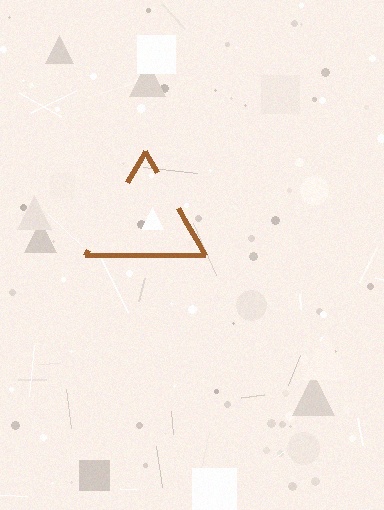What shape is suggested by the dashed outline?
The dashed outline suggests a triangle.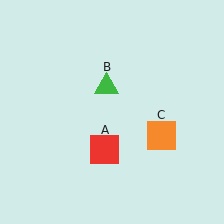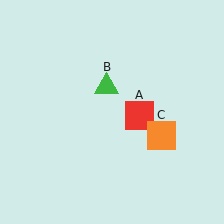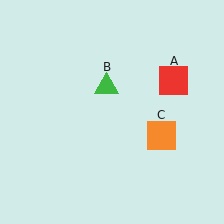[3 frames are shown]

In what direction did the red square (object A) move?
The red square (object A) moved up and to the right.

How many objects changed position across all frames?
1 object changed position: red square (object A).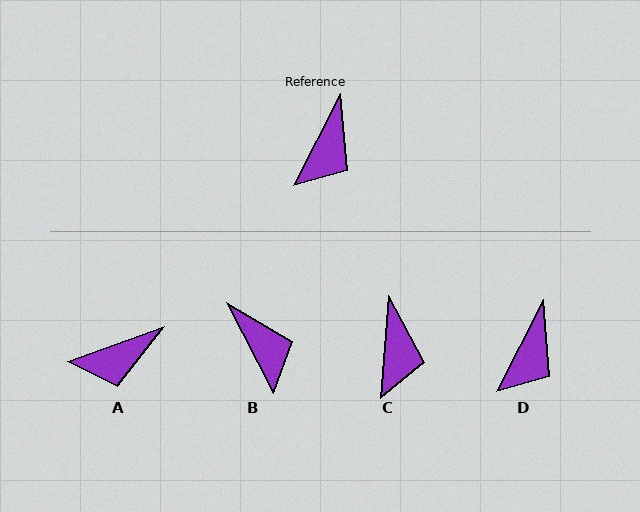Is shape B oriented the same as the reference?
No, it is off by about 55 degrees.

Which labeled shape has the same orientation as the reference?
D.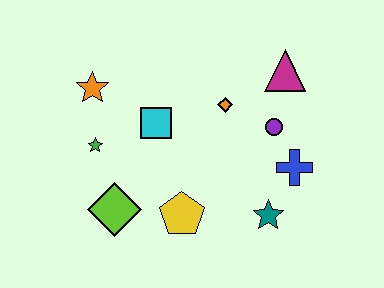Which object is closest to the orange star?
The green star is closest to the orange star.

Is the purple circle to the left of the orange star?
No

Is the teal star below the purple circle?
Yes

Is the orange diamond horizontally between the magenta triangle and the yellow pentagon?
Yes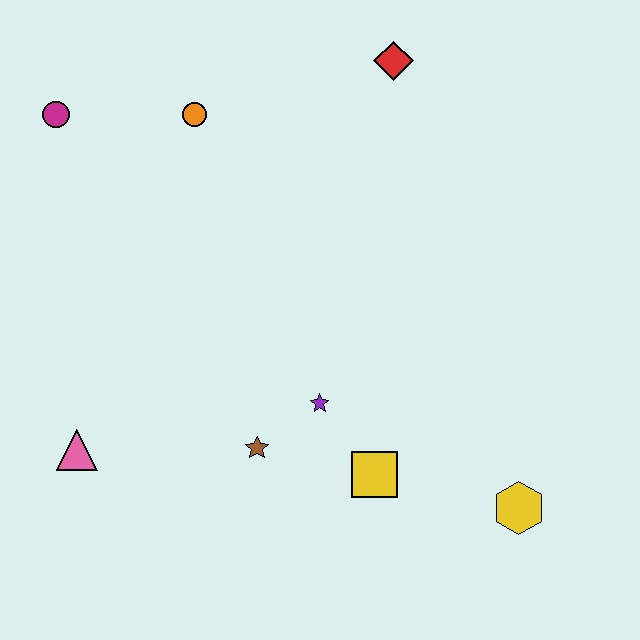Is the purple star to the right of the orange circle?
Yes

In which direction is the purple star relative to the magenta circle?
The purple star is below the magenta circle.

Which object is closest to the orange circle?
The magenta circle is closest to the orange circle.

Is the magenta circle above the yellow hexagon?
Yes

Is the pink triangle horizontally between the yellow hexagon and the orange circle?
No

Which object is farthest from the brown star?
The red diamond is farthest from the brown star.